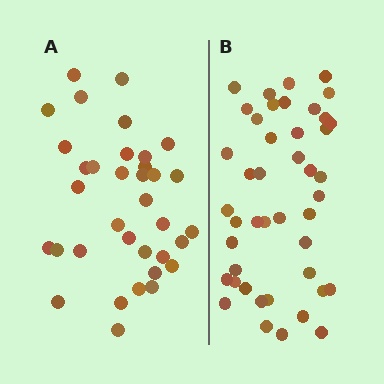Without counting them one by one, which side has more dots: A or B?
Region B (the right region) has more dots.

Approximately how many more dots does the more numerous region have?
Region B has roughly 8 or so more dots than region A.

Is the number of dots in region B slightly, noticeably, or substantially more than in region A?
Region B has noticeably more, but not dramatically so. The ratio is roughly 1.3 to 1.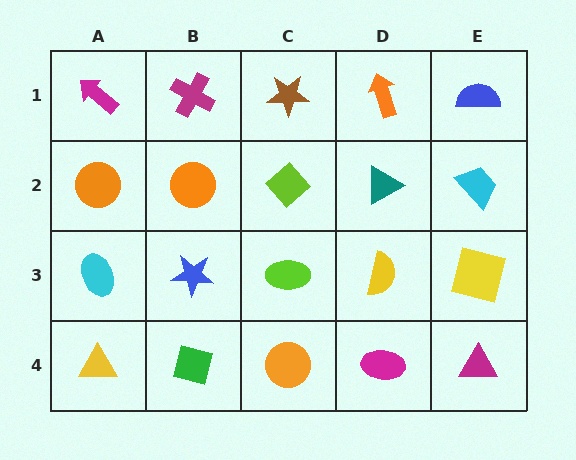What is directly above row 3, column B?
An orange circle.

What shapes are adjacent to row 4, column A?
A cyan ellipse (row 3, column A), a green square (row 4, column B).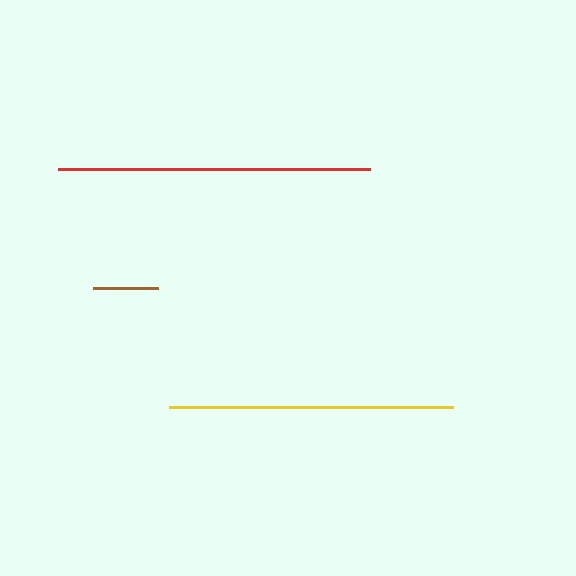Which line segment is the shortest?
The brown line is the shortest at approximately 65 pixels.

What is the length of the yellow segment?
The yellow segment is approximately 284 pixels long.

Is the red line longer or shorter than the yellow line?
The red line is longer than the yellow line.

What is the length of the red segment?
The red segment is approximately 312 pixels long.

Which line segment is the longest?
The red line is the longest at approximately 312 pixels.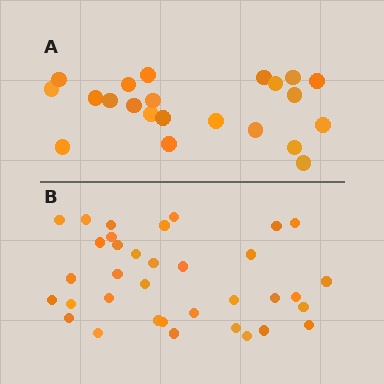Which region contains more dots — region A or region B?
Region B (the bottom region) has more dots.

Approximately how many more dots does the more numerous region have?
Region B has approximately 15 more dots than region A.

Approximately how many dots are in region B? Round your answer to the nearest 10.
About 40 dots. (The exact count is 35, which rounds to 40.)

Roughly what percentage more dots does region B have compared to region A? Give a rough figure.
About 60% more.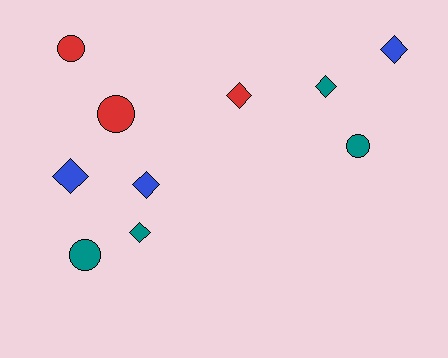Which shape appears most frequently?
Diamond, with 6 objects.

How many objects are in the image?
There are 10 objects.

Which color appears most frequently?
Teal, with 4 objects.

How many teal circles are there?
There are 2 teal circles.